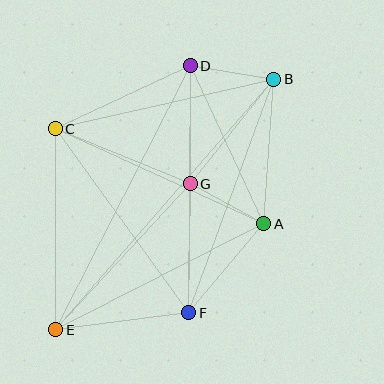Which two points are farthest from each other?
Points B and E are farthest from each other.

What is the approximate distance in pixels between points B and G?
The distance between B and G is approximately 134 pixels.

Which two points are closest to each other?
Points A and G are closest to each other.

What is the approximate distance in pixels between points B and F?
The distance between B and F is approximately 248 pixels.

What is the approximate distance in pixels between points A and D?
The distance between A and D is approximately 174 pixels.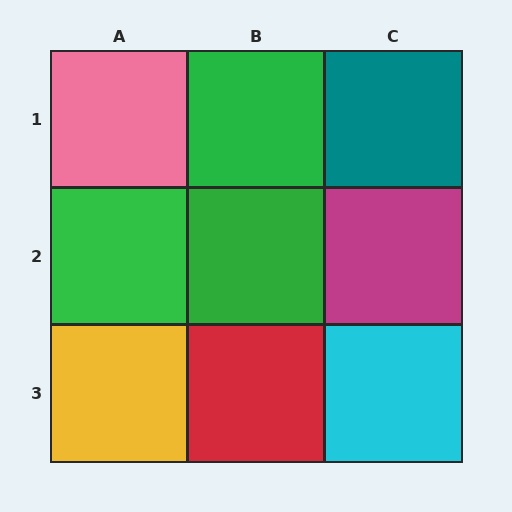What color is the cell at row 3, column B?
Red.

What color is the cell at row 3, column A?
Yellow.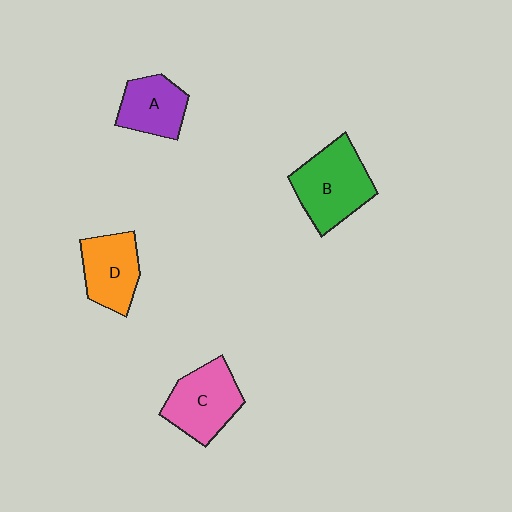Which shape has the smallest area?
Shape A (purple).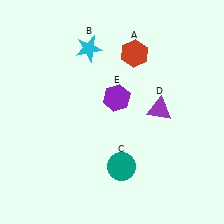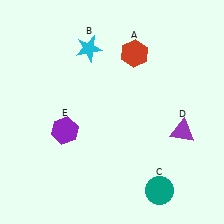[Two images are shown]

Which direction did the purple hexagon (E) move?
The purple hexagon (E) moved left.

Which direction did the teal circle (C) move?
The teal circle (C) moved right.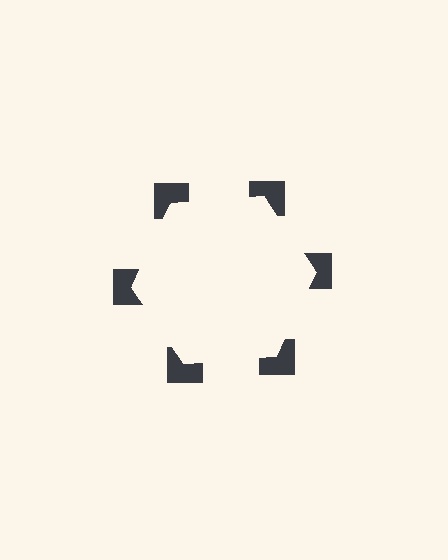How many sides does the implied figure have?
6 sides.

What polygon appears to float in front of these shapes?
An illusory hexagon — its edges are inferred from the aligned wedge cuts in the notched squares, not physically drawn.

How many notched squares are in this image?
There are 6 — one at each vertex of the illusory hexagon.